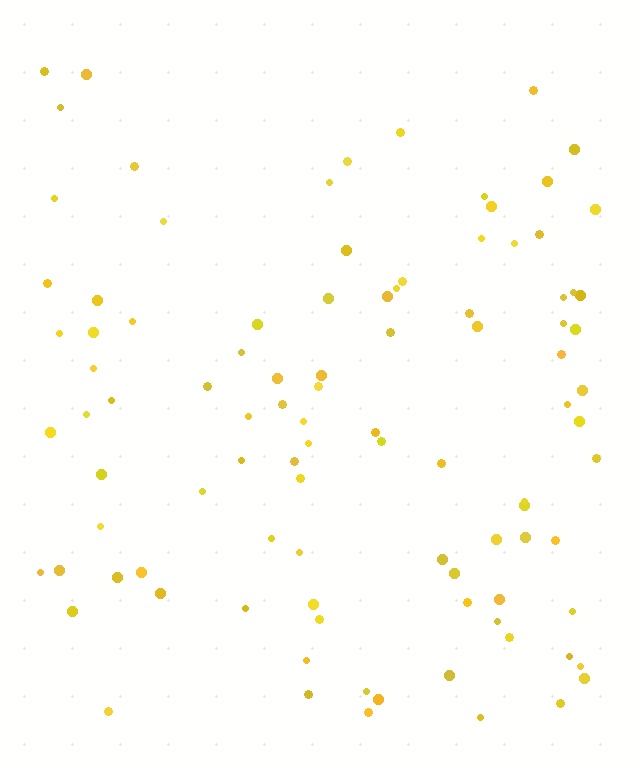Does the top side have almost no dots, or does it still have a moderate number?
Still a moderate number, just noticeably fewer than the bottom.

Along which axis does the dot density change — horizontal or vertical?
Vertical.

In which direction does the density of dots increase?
From top to bottom, with the bottom side densest.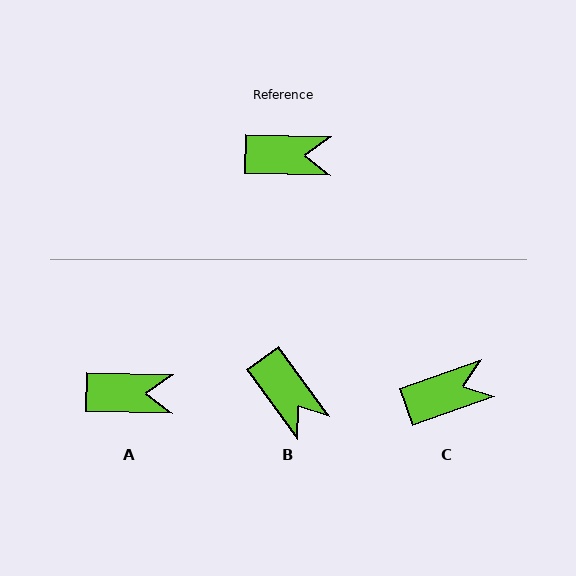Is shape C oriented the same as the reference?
No, it is off by about 21 degrees.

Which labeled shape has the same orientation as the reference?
A.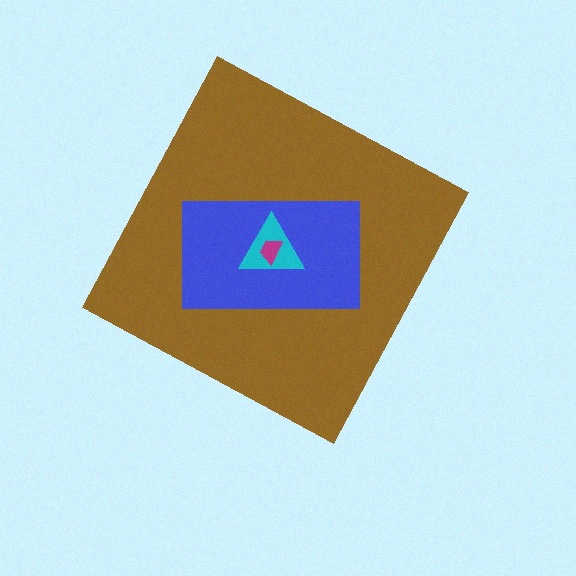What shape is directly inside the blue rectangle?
The cyan triangle.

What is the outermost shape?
The brown diamond.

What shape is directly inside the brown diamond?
The blue rectangle.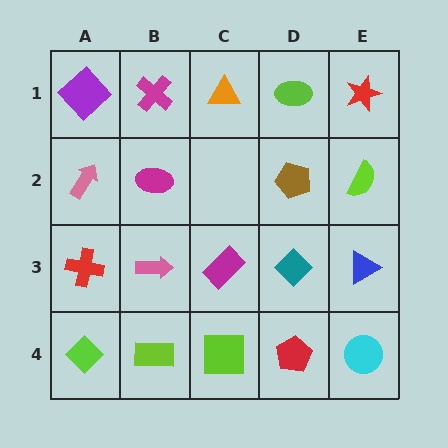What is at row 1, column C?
An orange triangle.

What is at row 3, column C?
A magenta rectangle.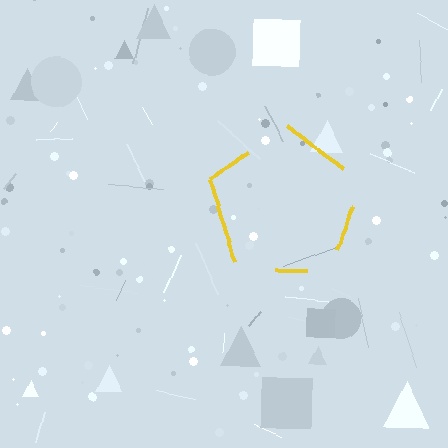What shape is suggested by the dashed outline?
The dashed outline suggests a pentagon.